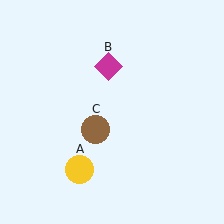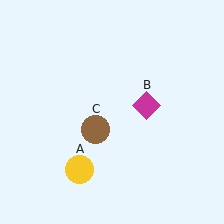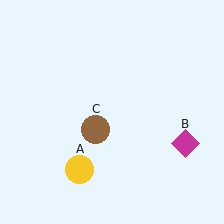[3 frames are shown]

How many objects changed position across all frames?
1 object changed position: magenta diamond (object B).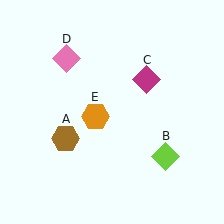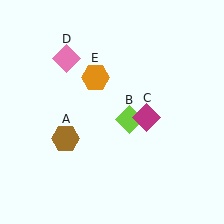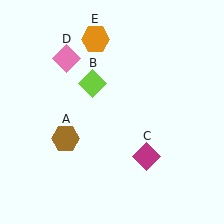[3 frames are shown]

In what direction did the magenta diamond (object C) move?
The magenta diamond (object C) moved down.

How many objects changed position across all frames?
3 objects changed position: lime diamond (object B), magenta diamond (object C), orange hexagon (object E).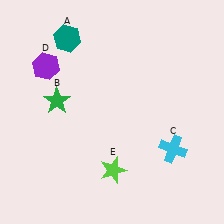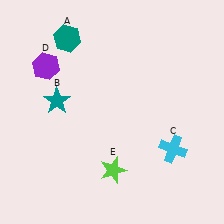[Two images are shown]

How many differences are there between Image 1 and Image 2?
There is 1 difference between the two images.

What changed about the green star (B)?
In Image 1, B is green. In Image 2, it changed to teal.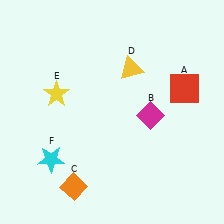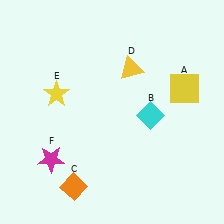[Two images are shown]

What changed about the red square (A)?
In Image 1, A is red. In Image 2, it changed to yellow.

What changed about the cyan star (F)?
In Image 1, F is cyan. In Image 2, it changed to magenta.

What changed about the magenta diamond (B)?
In Image 1, B is magenta. In Image 2, it changed to cyan.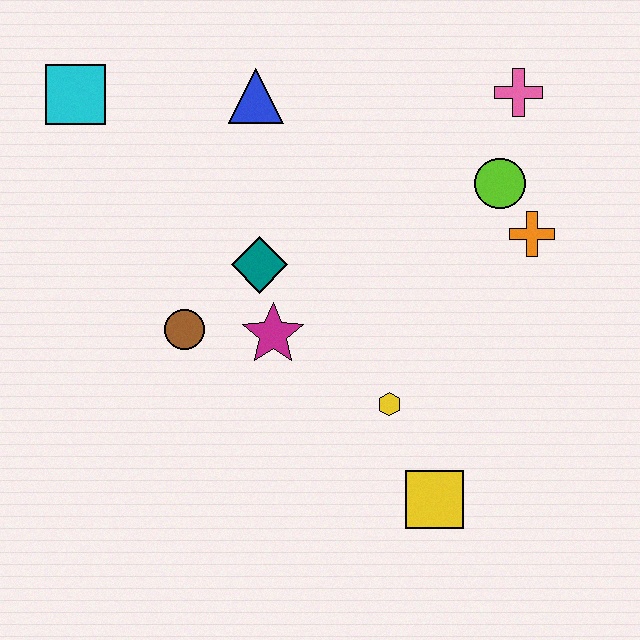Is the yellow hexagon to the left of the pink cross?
Yes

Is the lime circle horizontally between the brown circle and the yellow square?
No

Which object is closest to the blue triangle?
The teal diamond is closest to the blue triangle.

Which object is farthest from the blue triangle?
The yellow square is farthest from the blue triangle.